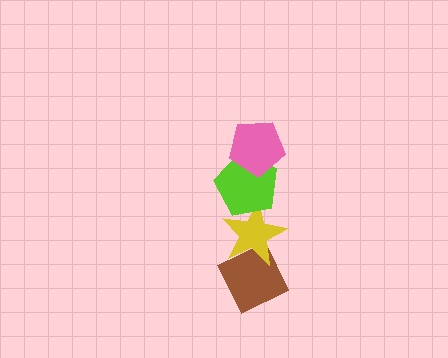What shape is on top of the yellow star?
The lime pentagon is on top of the yellow star.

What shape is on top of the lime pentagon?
The pink pentagon is on top of the lime pentagon.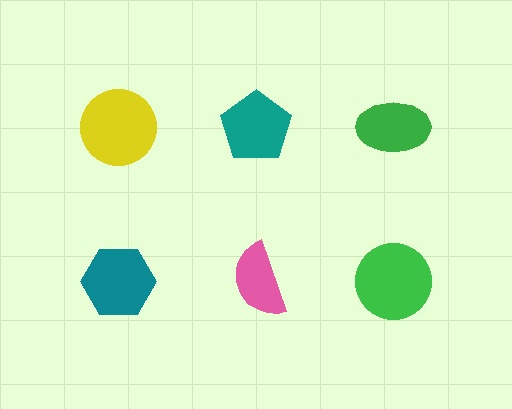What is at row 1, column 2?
A teal pentagon.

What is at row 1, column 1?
A yellow circle.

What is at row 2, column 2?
A pink semicircle.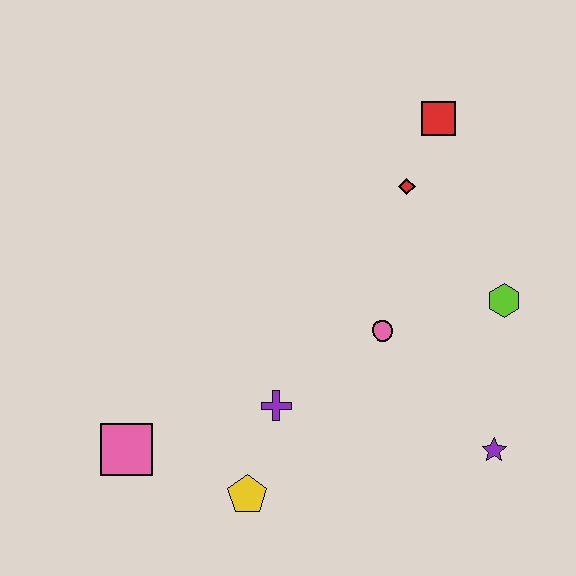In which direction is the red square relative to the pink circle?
The red square is above the pink circle.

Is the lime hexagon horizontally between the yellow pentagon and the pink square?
No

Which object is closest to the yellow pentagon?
The purple cross is closest to the yellow pentagon.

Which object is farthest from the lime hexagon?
The pink square is farthest from the lime hexagon.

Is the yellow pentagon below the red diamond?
Yes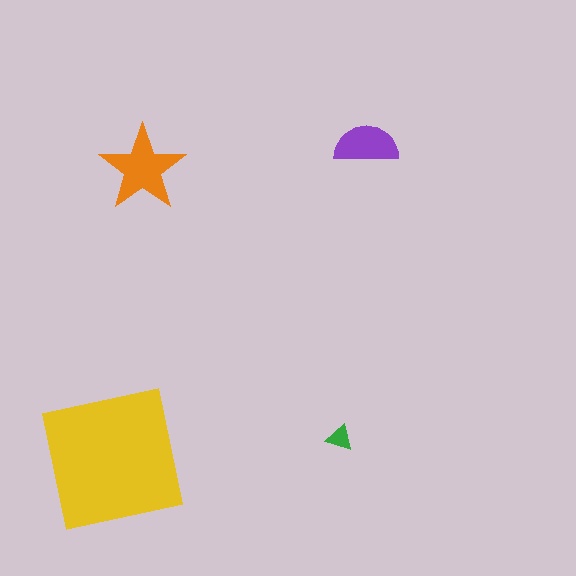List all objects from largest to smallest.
The yellow square, the orange star, the purple semicircle, the green triangle.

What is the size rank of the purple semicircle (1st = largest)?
3rd.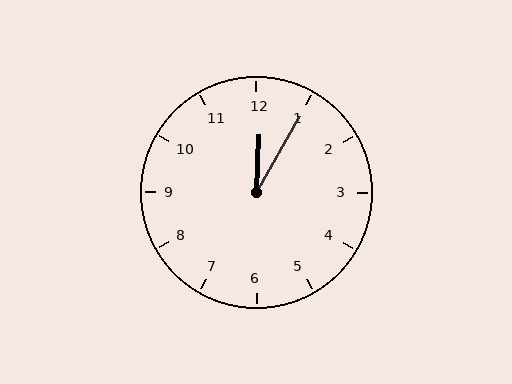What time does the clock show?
12:05.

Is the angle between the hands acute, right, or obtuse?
It is acute.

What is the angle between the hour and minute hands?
Approximately 28 degrees.